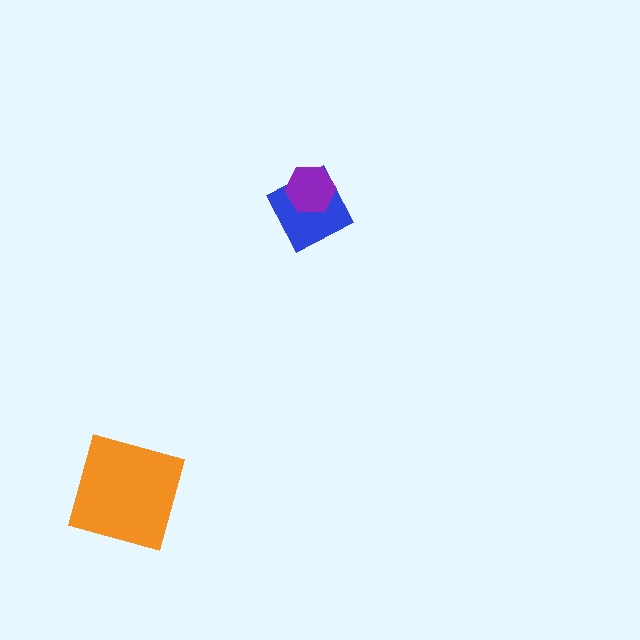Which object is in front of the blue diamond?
The purple hexagon is in front of the blue diamond.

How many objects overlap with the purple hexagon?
1 object overlaps with the purple hexagon.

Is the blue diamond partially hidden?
Yes, it is partially covered by another shape.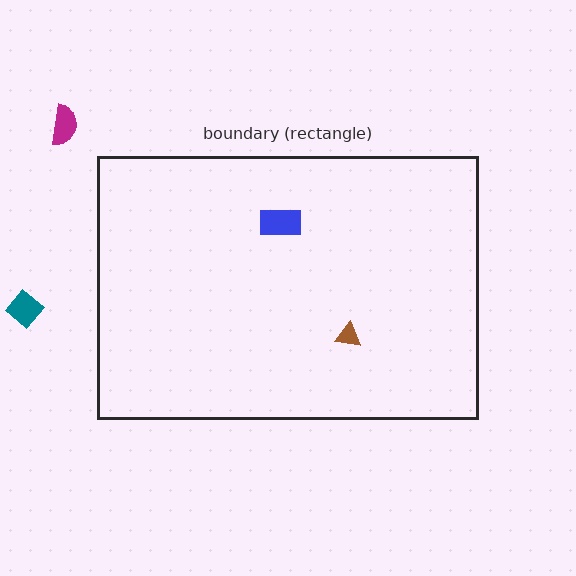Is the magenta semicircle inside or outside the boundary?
Outside.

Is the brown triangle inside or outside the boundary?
Inside.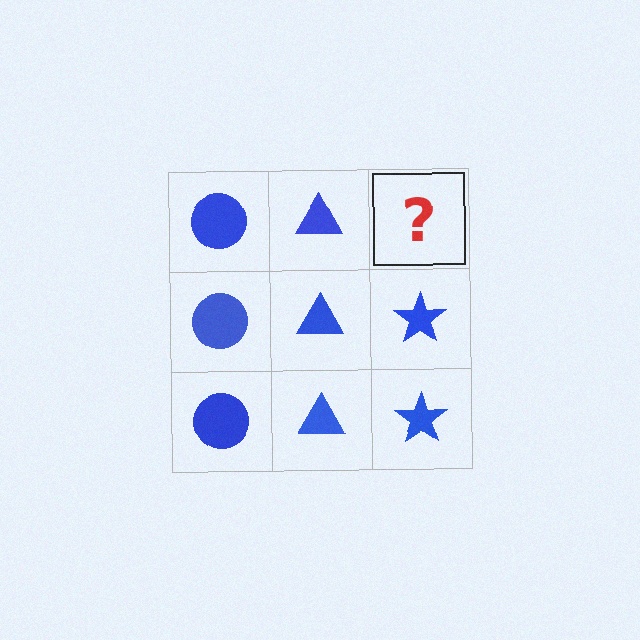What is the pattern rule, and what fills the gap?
The rule is that each column has a consistent shape. The gap should be filled with a blue star.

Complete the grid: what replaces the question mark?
The question mark should be replaced with a blue star.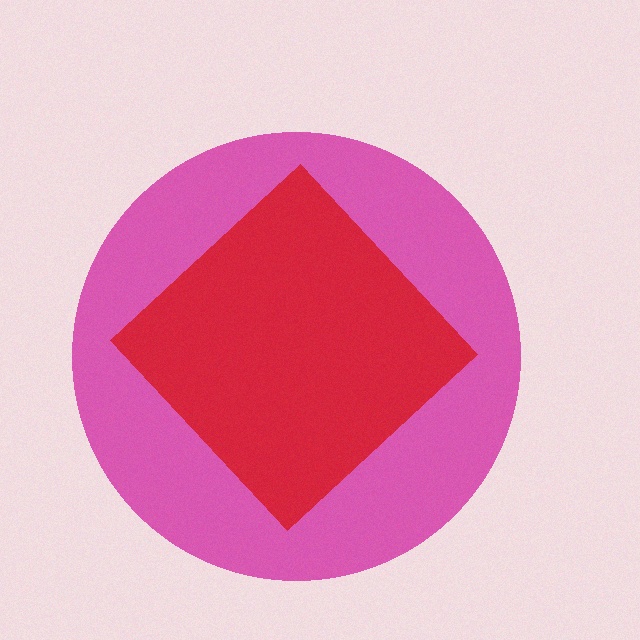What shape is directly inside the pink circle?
The red diamond.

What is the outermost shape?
The pink circle.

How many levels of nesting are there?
2.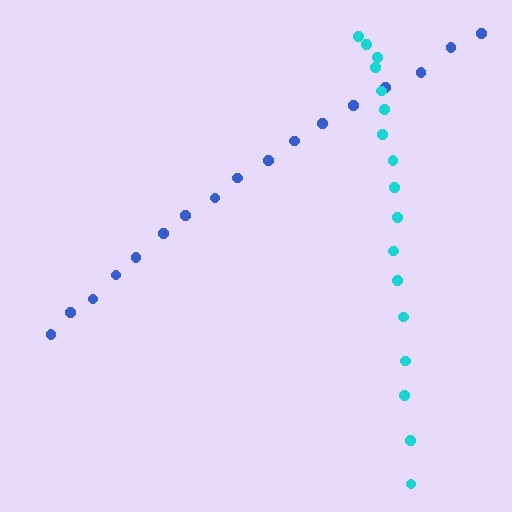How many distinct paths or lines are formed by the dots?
There are 2 distinct paths.